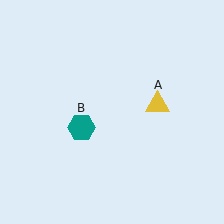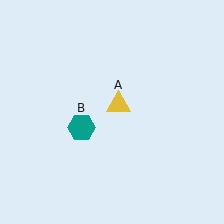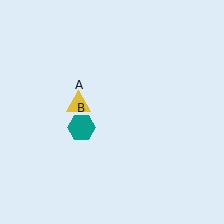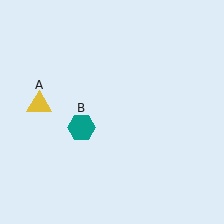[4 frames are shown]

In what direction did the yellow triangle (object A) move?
The yellow triangle (object A) moved left.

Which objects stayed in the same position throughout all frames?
Teal hexagon (object B) remained stationary.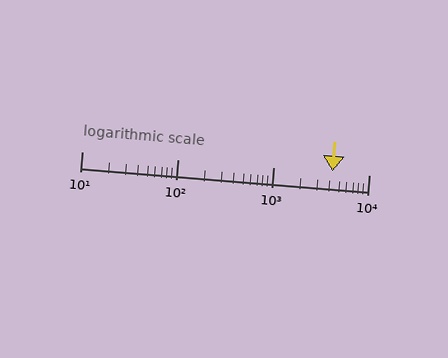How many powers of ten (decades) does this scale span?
The scale spans 3 decades, from 10 to 10000.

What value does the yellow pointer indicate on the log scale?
The pointer indicates approximately 4200.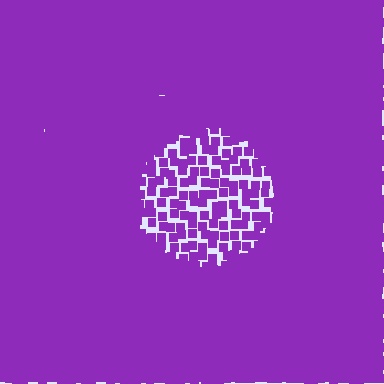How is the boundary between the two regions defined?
The boundary is defined by a change in element density (approximately 2.7x ratio). All elements are the same color, size, and shape.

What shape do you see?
I see a circle.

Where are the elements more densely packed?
The elements are more densely packed outside the circle boundary.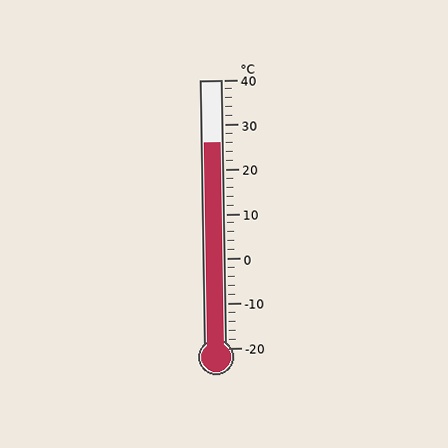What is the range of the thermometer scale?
The thermometer scale ranges from -20°C to 40°C.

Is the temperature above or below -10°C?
The temperature is above -10°C.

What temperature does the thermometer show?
The thermometer shows approximately 26°C.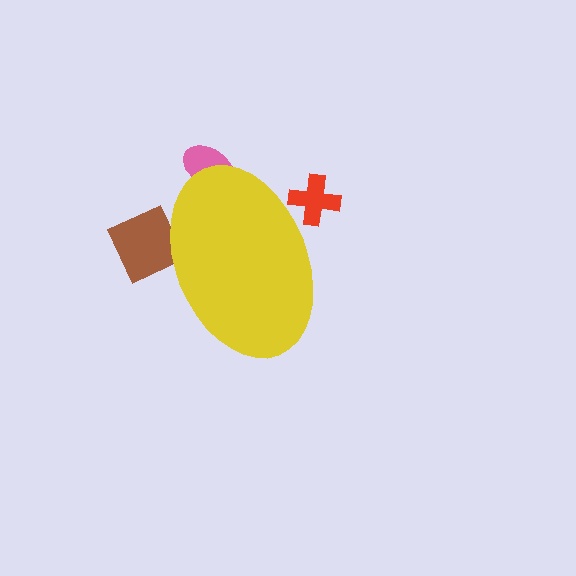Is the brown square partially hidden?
Yes, the brown square is partially hidden behind the yellow ellipse.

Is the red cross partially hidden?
Yes, the red cross is partially hidden behind the yellow ellipse.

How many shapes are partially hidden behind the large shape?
3 shapes are partially hidden.